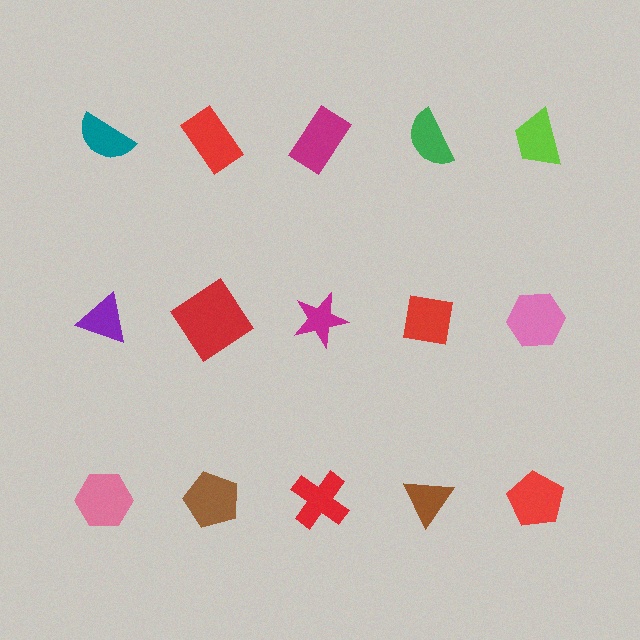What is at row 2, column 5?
A pink hexagon.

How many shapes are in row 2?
5 shapes.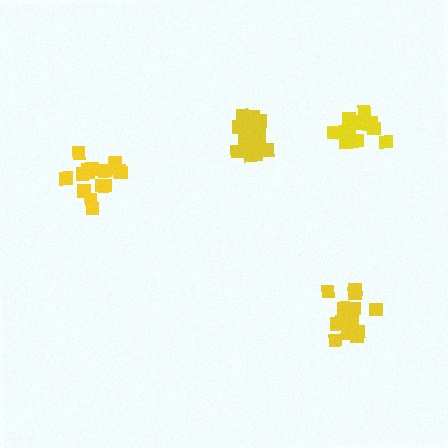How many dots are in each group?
Group 1: 18 dots, Group 2: 15 dots, Group 3: 17 dots, Group 4: 14 dots (64 total).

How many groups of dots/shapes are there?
There are 4 groups.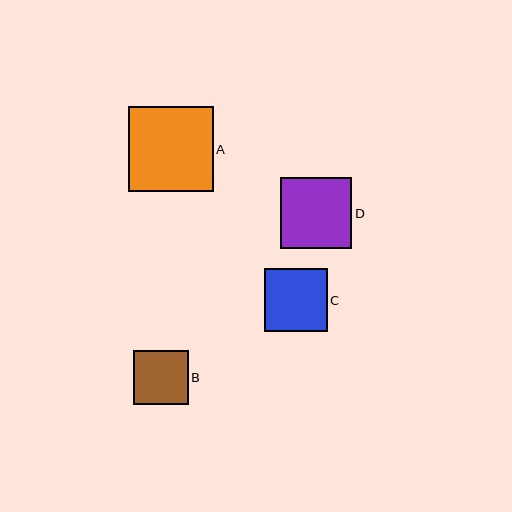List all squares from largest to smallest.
From largest to smallest: A, D, C, B.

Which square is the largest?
Square A is the largest with a size of approximately 85 pixels.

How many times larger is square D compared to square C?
Square D is approximately 1.1 times the size of square C.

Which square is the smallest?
Square B is the smallest with a size of approximately 55 pixels.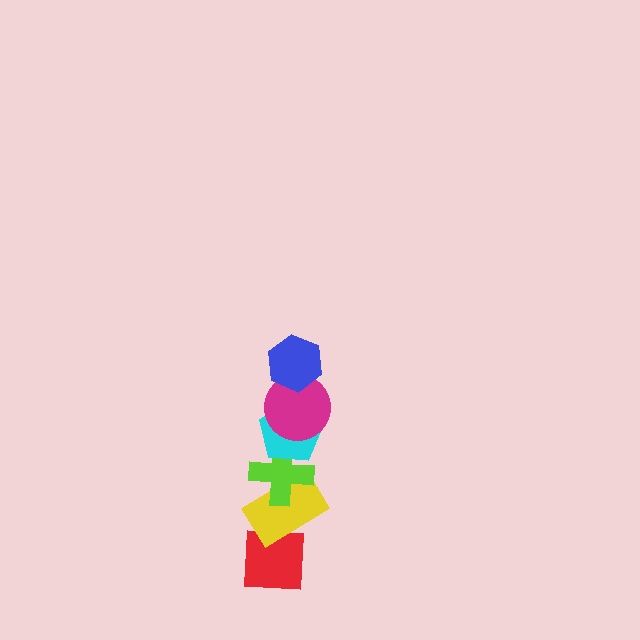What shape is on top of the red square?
The yellow rectangle is on top of the red square.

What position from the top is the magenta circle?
The magenta circle is 2nd from the top.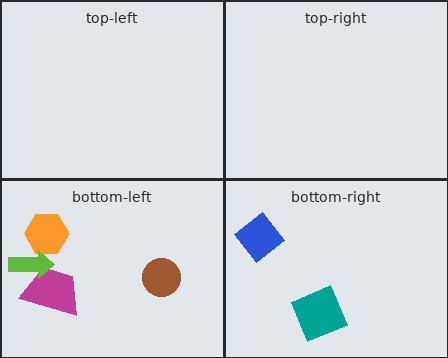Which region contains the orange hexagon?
The bottom-left region.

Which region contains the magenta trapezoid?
The bottom-left region.